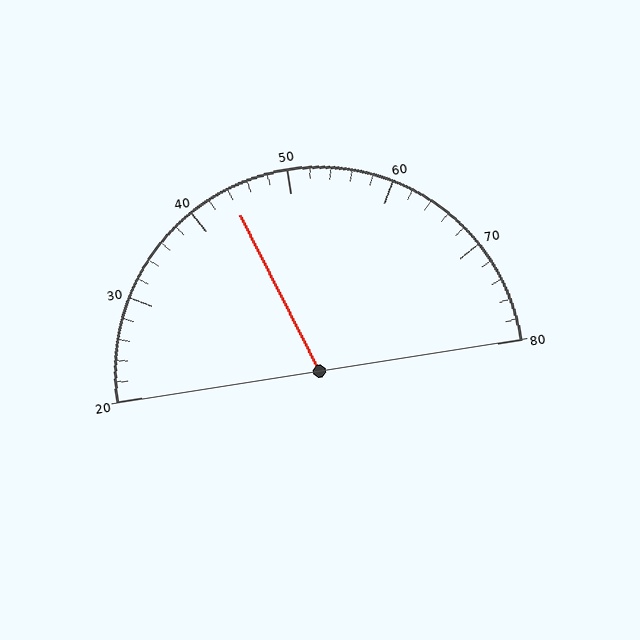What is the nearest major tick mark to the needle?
The nearest major tick mark is 40.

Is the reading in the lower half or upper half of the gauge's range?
The reading is in the lower half of the range (20 to 80).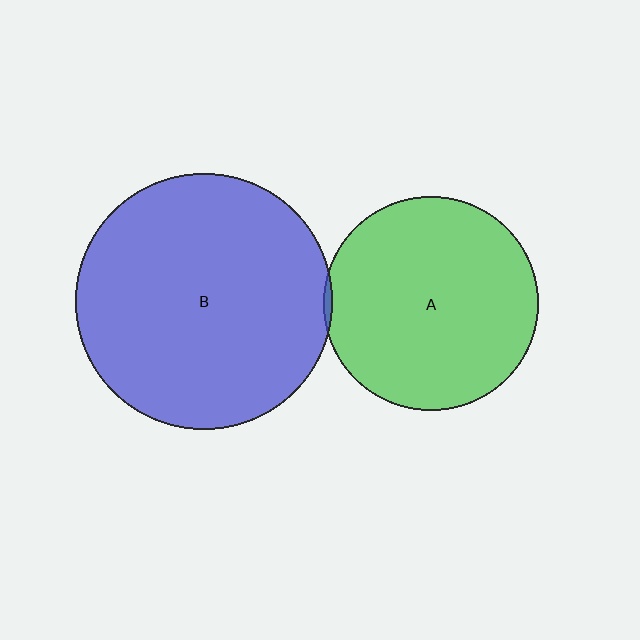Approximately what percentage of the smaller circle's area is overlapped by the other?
Approximately 5%.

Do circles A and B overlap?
Yes.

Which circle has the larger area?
Circle B (blue).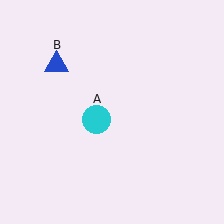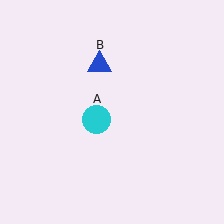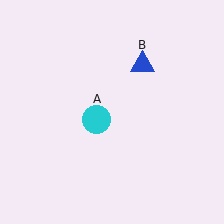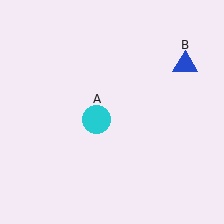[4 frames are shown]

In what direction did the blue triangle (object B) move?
The blue triangle (object B) moved right.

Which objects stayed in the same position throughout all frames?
Cyan circle (object A) remained stationary.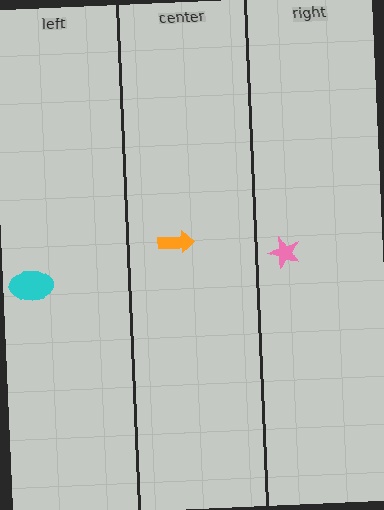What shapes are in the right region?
The pink star.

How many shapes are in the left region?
1.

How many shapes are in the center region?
1.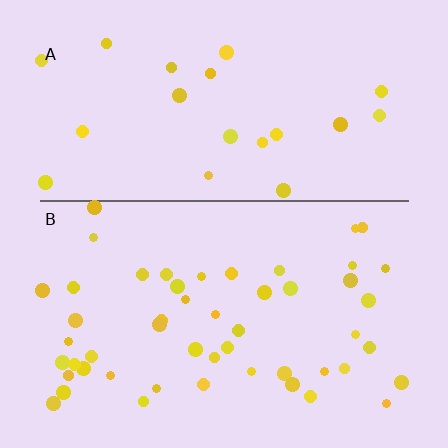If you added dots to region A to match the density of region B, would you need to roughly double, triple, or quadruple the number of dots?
Approximately double.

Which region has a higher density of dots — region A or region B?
B (the bottom).